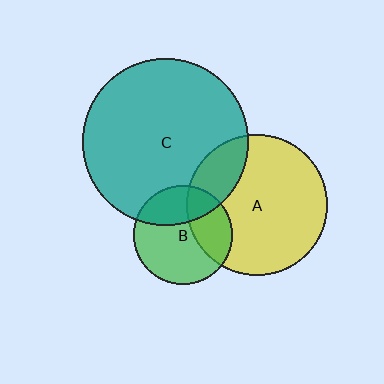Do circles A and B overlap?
Yes.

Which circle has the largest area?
Circle C (teal).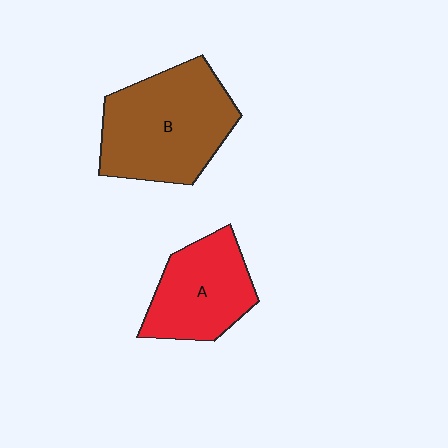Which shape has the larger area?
Shape B (brown).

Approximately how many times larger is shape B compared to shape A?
Approximately 1.4 times.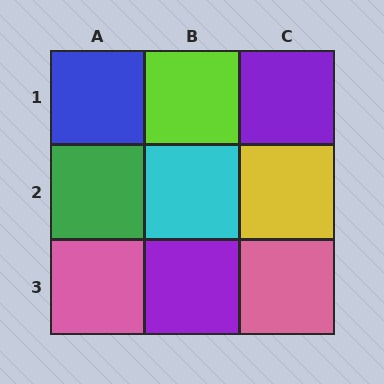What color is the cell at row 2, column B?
Cyan.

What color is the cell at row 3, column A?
Pink.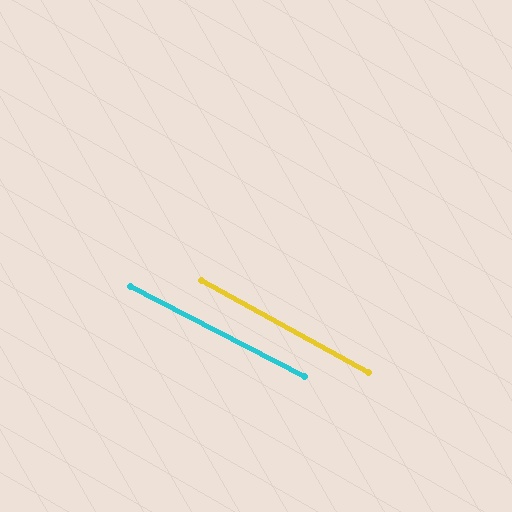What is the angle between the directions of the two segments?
Approximately 2 degrees.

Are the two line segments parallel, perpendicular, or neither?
Parallel — their directions differ by only 1.6°.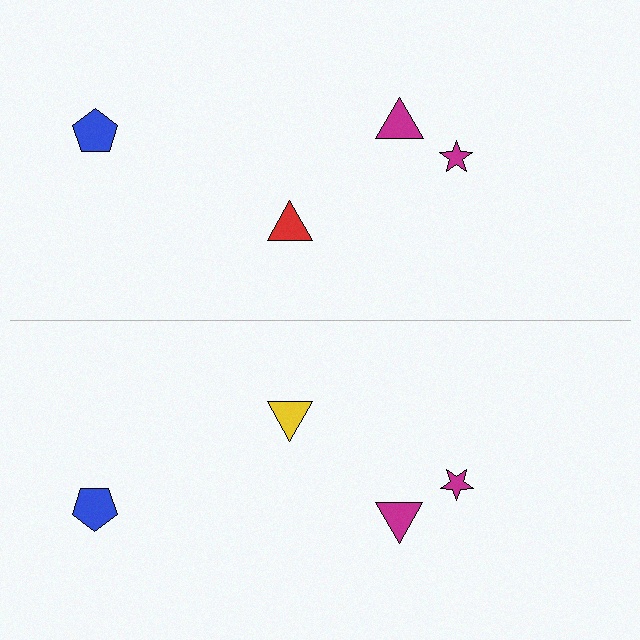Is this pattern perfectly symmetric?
No, the pattern is not perfectly symmetric. The yellow triangle on the bottom side breaks the symmetry — its mirror counterpart is red.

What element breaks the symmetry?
The yellow triangle on the bottom side breaks the symmetry — its mirror counterpart is red.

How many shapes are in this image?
There are 8 shapes in this image.